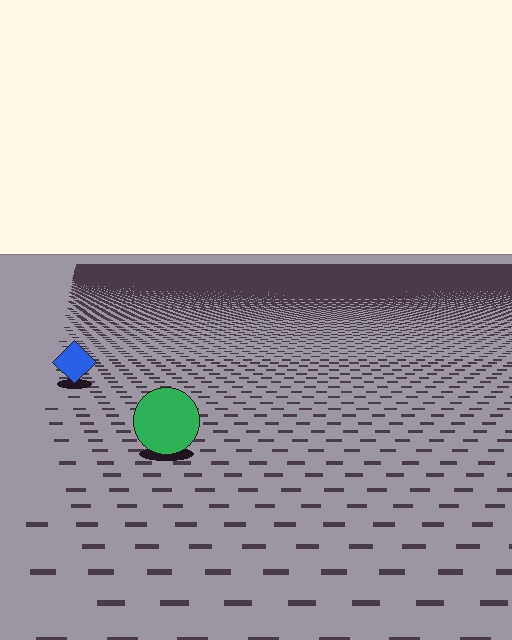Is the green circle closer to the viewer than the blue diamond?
Yes. The green circle is closer — you can tell from the texture gradient: the ground texture is coarser near it.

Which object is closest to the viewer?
The green circle is closest. The texture marks near it are larger and more spread out.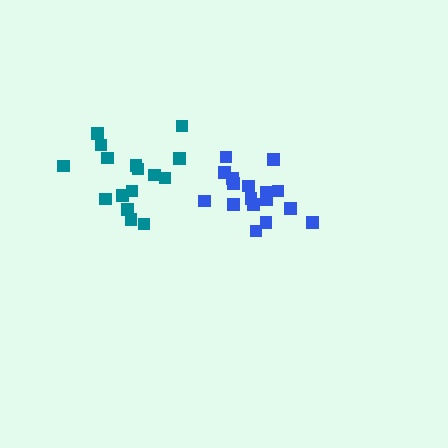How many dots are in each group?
Group 1: 16 dots, Group 2: 17 dots (33 total).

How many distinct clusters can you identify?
There are 2 distinct clusters.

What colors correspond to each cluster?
The clusters are colored: teal, blue.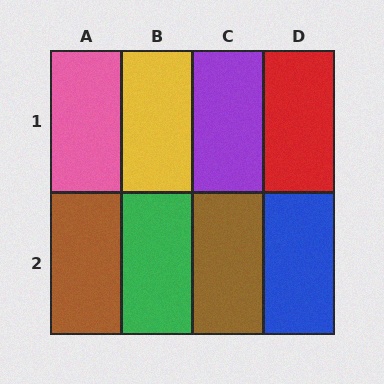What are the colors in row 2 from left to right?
Brown, green, brown, blue.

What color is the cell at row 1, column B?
Yellow.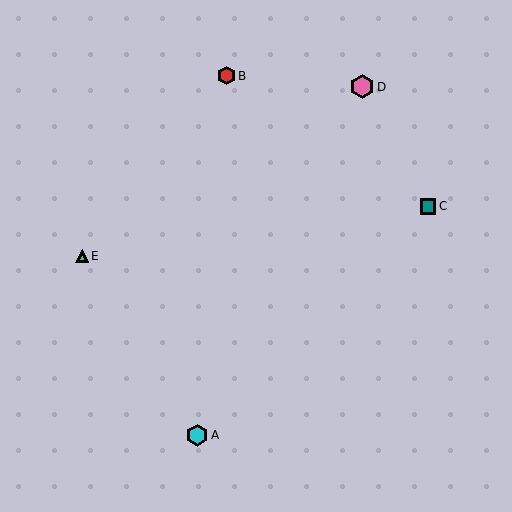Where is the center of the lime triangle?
The center of the lime triangle is at (82, 256).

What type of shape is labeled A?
Shape A is a cyan hexagon.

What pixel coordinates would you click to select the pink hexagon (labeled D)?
Click at (362, 87) to select the pink hexagon D.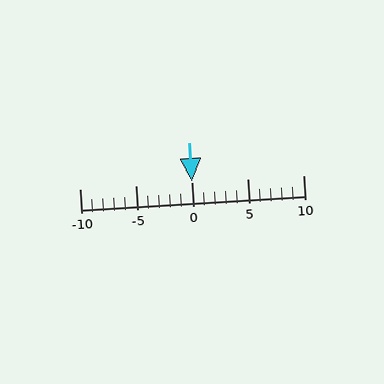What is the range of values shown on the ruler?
The ruler shows values from -10 to 10.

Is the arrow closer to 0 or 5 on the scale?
The arrow is closer to 0.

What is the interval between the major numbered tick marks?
The major tick marks are spaced 5 units apart.